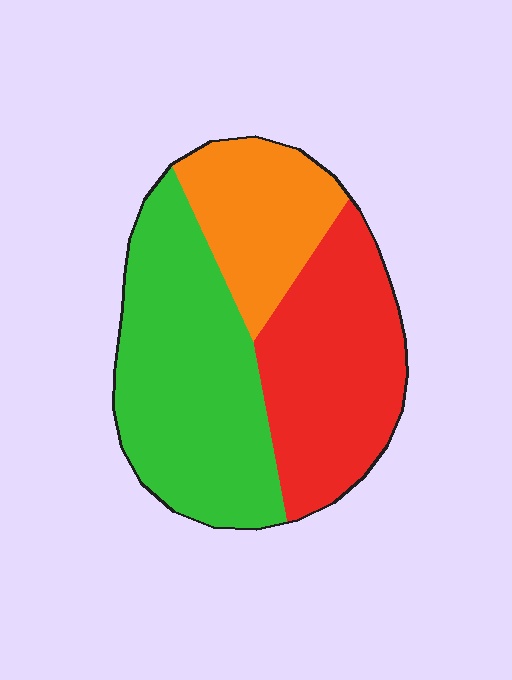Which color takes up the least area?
Orange, at roughly 20%.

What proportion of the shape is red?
Red takes up between a quarter and a half of the shape.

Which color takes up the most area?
Green, at roughly 45%.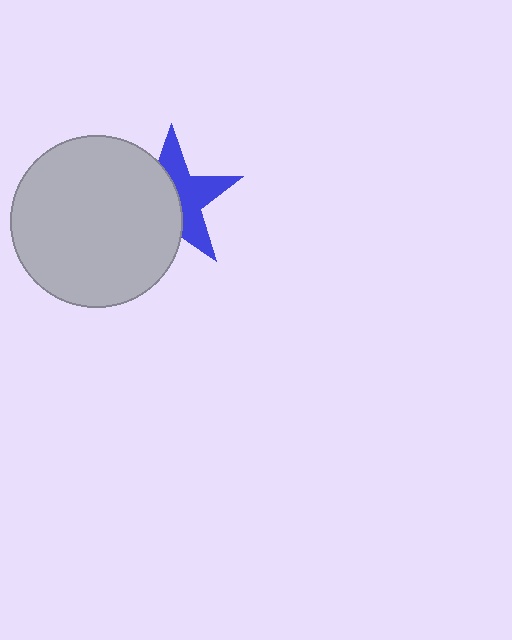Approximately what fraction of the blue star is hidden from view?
Roughly 52% of the blue star is hidden behind the light gray circle.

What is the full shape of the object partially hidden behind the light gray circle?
The partially hidden object is a blue star.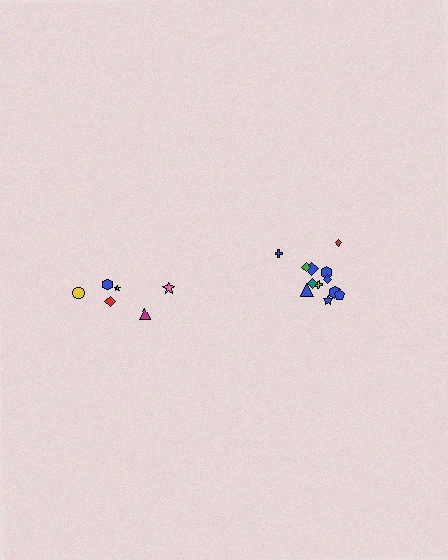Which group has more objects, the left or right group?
The right group.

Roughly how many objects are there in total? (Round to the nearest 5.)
Roughly 20 objects in total.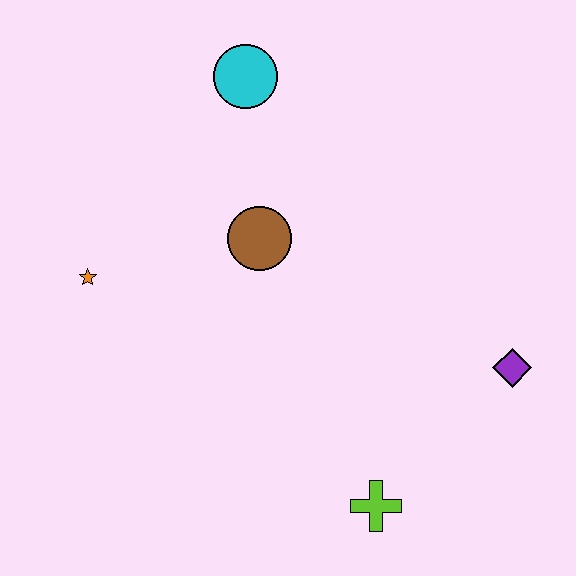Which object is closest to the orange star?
The brown circle is closest to the orange star.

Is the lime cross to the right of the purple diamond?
No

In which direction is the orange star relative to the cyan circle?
The orange star is below the cyan circle.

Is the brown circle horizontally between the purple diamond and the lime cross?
No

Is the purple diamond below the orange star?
Yes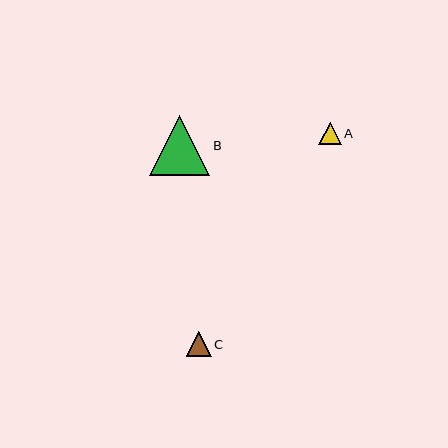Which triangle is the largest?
Triangle B is the largest with a size of approximately 60 pixels.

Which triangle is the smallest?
Triangle A is the smallest with a size of approximately 22 pixels.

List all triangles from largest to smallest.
From largest to smallest: B, C, A.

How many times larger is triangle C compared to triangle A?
Triangle C is approximately 1.1 times the size of triangle A.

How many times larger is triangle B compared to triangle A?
Triangle B is approximately 2.7 times the size of triangle A.